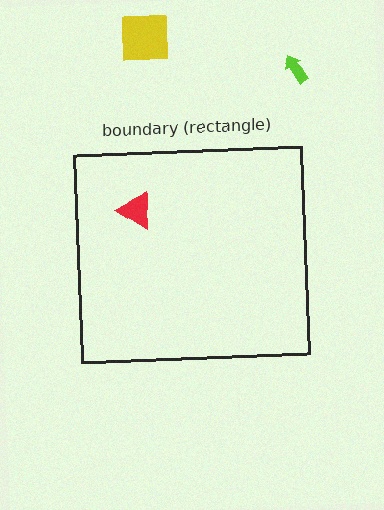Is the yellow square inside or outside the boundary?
Outside.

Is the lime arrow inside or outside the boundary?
Outside.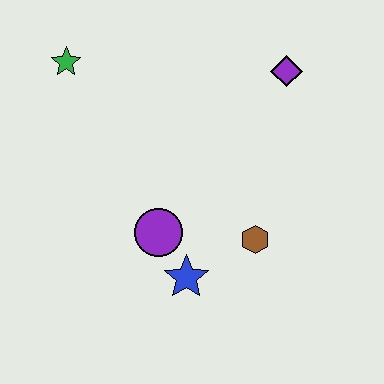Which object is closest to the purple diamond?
The brown hexagon is closest to the purple diamond.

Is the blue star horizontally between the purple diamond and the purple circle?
Yes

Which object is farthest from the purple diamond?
The blue star is farthest from the purple diamond.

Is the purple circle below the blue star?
No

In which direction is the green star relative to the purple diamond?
The green star is to the left of the purple diamond.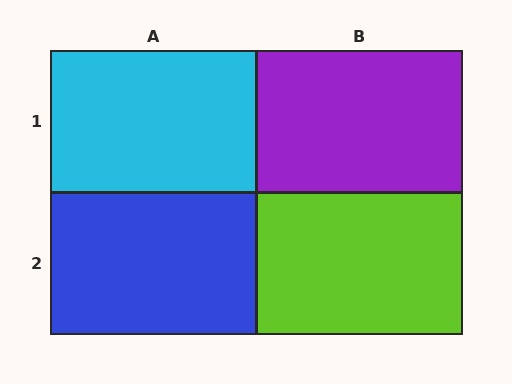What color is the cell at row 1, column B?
Purple.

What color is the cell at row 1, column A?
Cyan.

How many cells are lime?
1 cell is lime.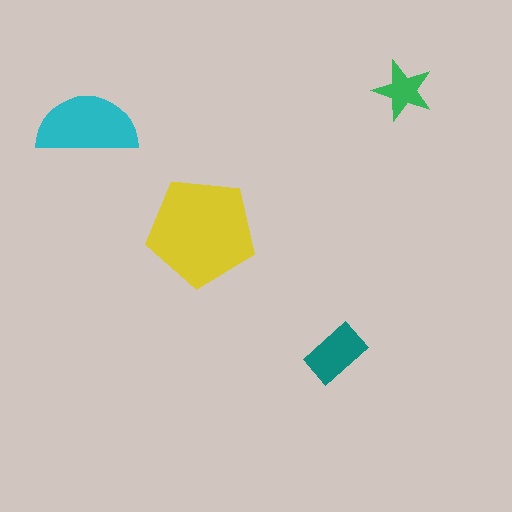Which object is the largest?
The yellow pentagon.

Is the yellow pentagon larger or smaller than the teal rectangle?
Larger.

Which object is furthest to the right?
The green star is rightmost.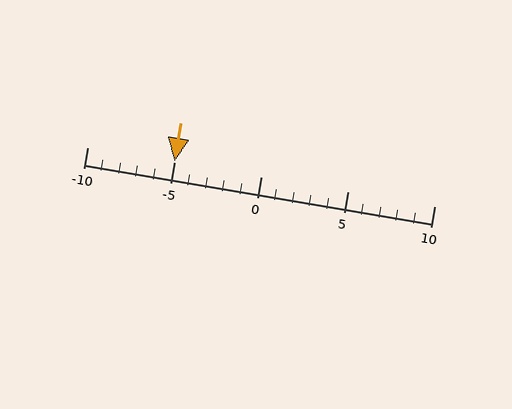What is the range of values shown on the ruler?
The ruler shows values from -10 to 10.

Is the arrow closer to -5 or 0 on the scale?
The arrow is closer to -5.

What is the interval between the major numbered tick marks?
The major tick marks are spaced 5 units apart.